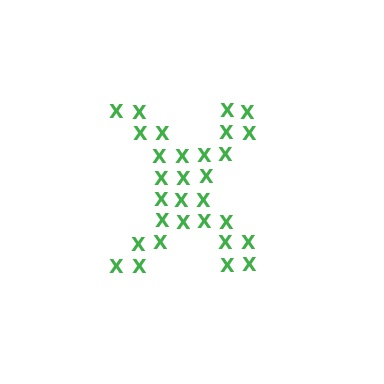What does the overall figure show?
The overall figure shows the letter X.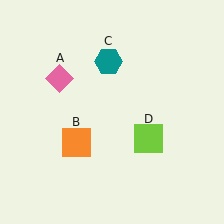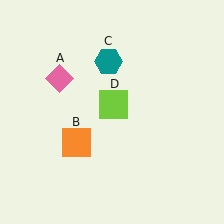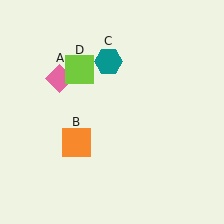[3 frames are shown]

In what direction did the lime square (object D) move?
The lime square (object D) moved up and to the left.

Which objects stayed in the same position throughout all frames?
Pink diamond (object A) and orange square (object B) and teal hexagon (object C) remained stationary.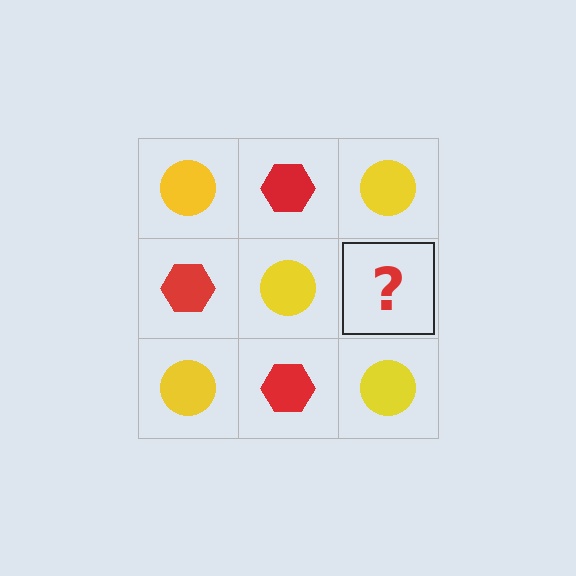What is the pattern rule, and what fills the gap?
The rule is that it alternates yellow circle and red hexagon in a checkerboard pattern. The gap should be filled with a red hexagon.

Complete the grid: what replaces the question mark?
The question mark should be replaced with a red hexagon.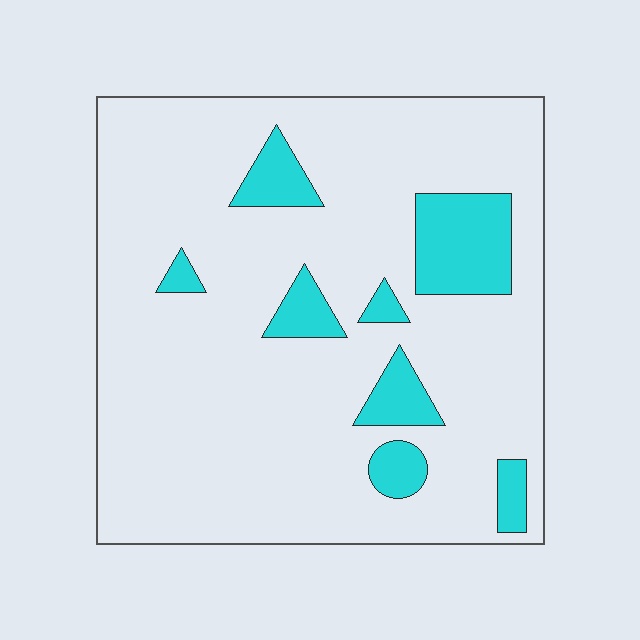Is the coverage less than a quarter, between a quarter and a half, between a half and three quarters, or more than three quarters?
Less than a quarter.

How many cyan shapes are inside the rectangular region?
8.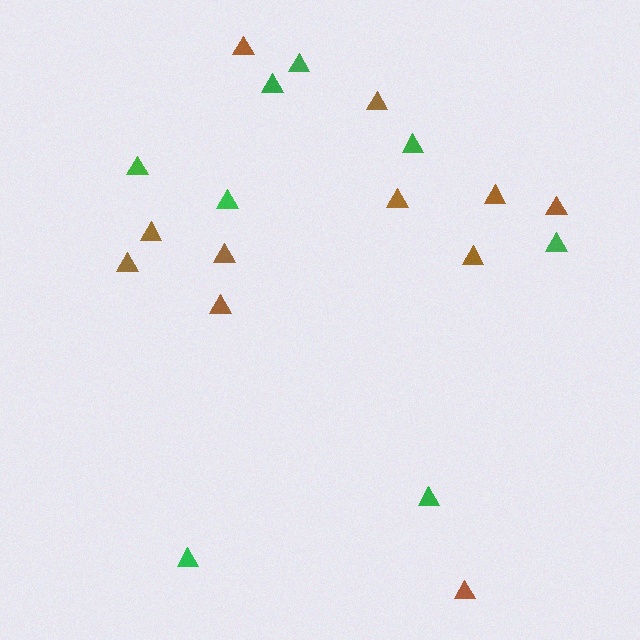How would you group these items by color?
There are 2 groups: one group of green triangles (8) and one group of brown triangles (11).